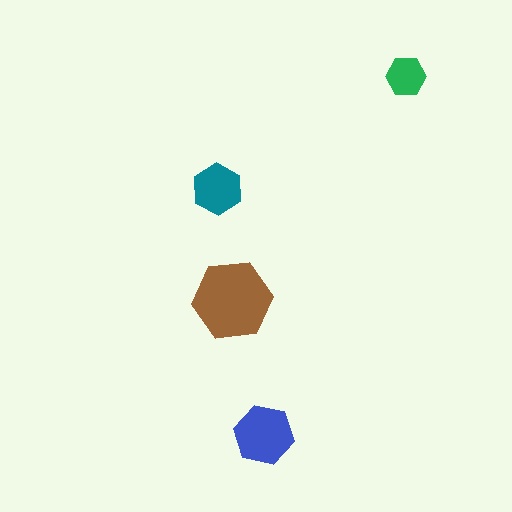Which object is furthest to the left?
The teal hexagon is leftmost.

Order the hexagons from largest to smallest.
the brown one, the blue one, the teal one, the green one.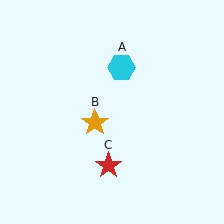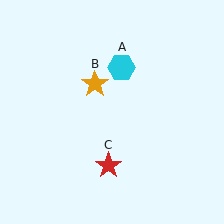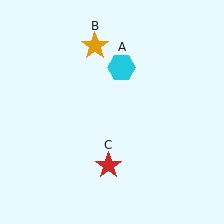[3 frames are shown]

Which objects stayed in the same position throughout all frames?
Cyan hexagon (object A) and red star (object C) remained stationary.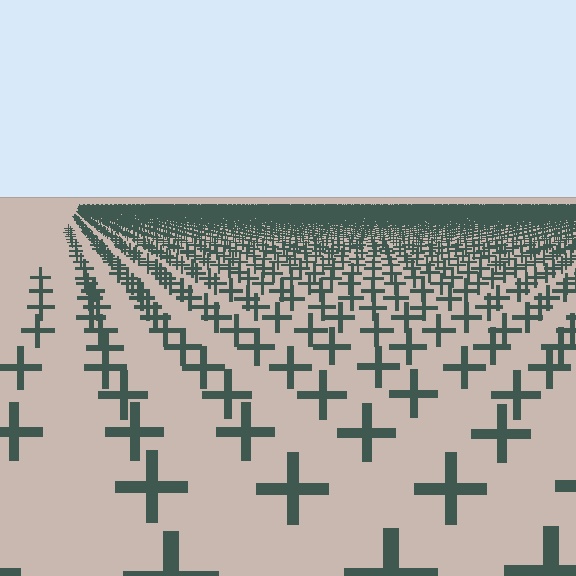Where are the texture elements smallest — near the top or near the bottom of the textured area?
Near the top.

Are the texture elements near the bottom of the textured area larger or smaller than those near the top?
Larger. Near the bottom, elements are closer to the viewer and appear at a bigger on-screen size.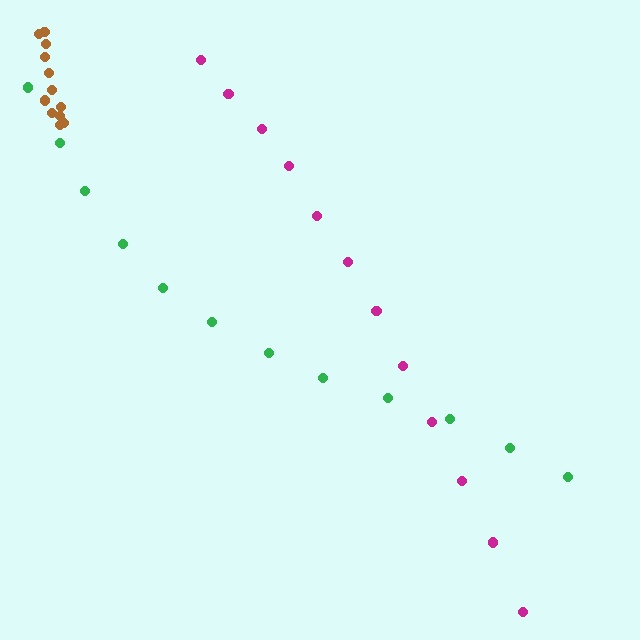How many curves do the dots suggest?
There are 3 distinct paths.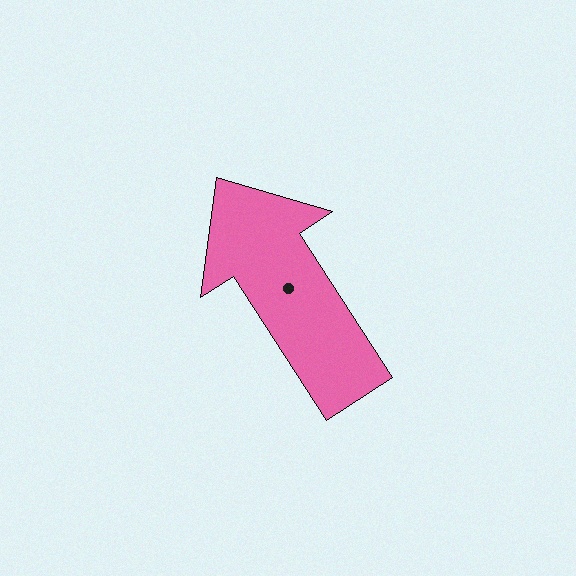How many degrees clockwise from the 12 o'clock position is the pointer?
Approximately 327 degrees.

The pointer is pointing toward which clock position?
Roughly 11 o'clock.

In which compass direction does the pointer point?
Northwest.